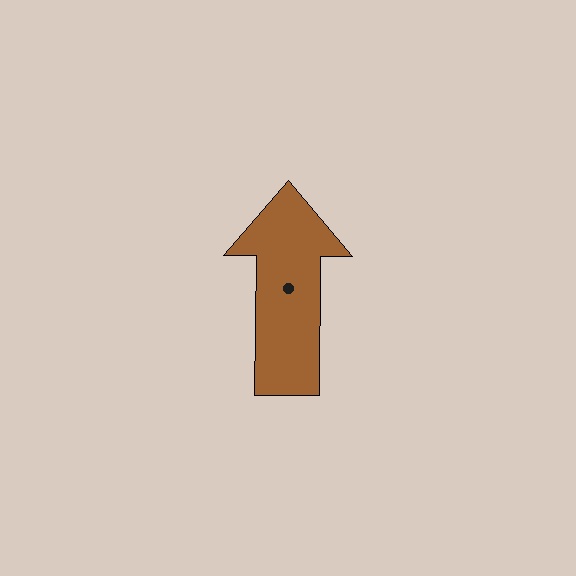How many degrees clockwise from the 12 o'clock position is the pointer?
Approximately 0 degrees.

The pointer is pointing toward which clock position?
Roughly 12 o'clock.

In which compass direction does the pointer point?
North.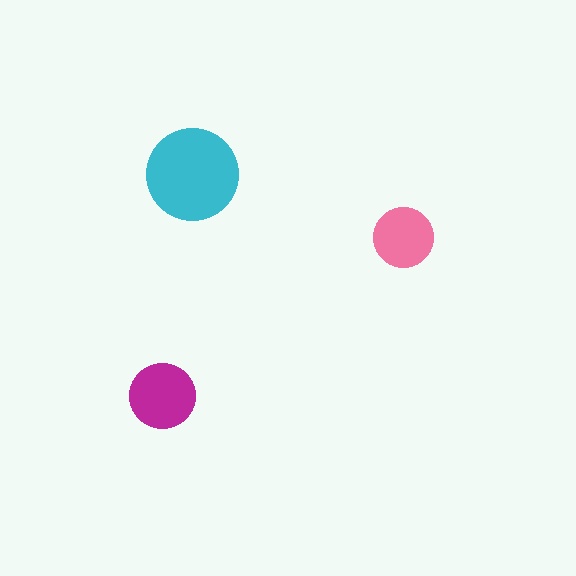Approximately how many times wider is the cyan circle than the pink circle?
About 1.5 times wider.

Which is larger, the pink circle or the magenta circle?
The magenta one.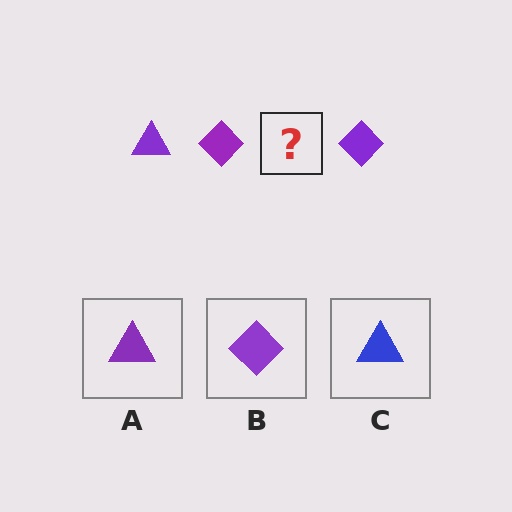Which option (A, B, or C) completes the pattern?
A.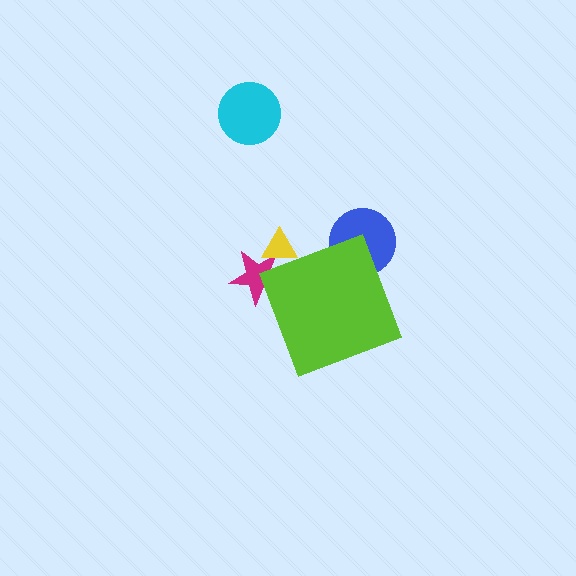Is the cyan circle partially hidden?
No, the cyan circle is fully visible.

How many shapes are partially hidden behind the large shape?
3 shapes are partially hidden.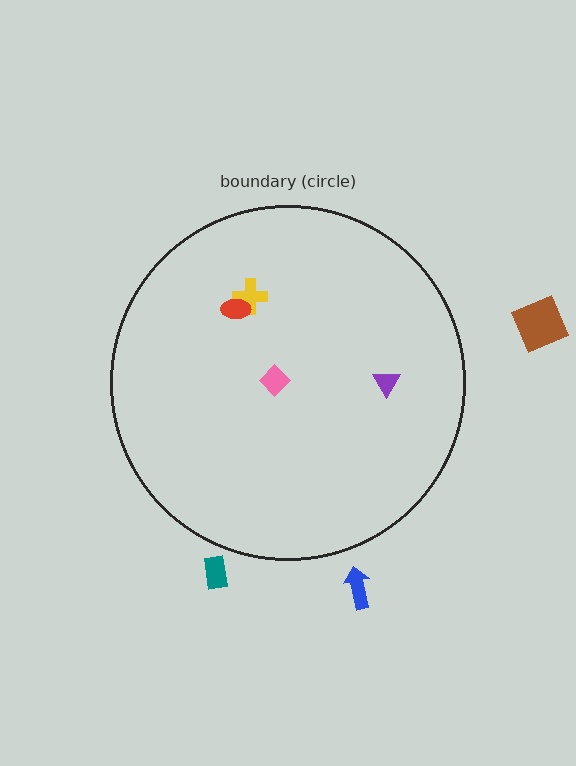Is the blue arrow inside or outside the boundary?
Outside.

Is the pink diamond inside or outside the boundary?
Inside.